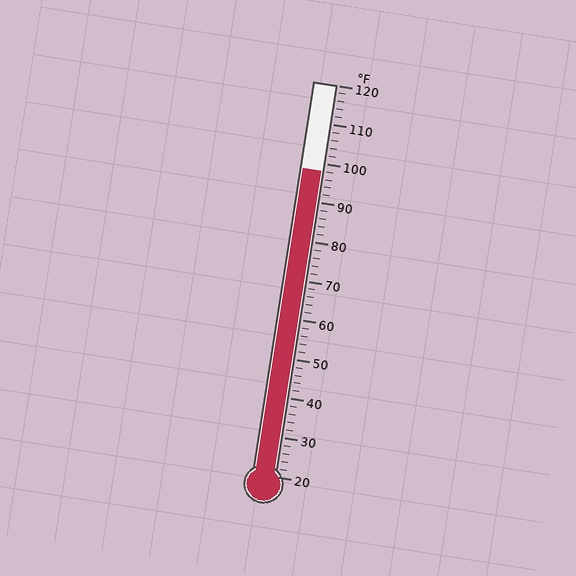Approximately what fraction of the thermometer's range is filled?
The thermometer is filled to approximately 80% of its range.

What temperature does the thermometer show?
The thermometer shows approximately 98°F.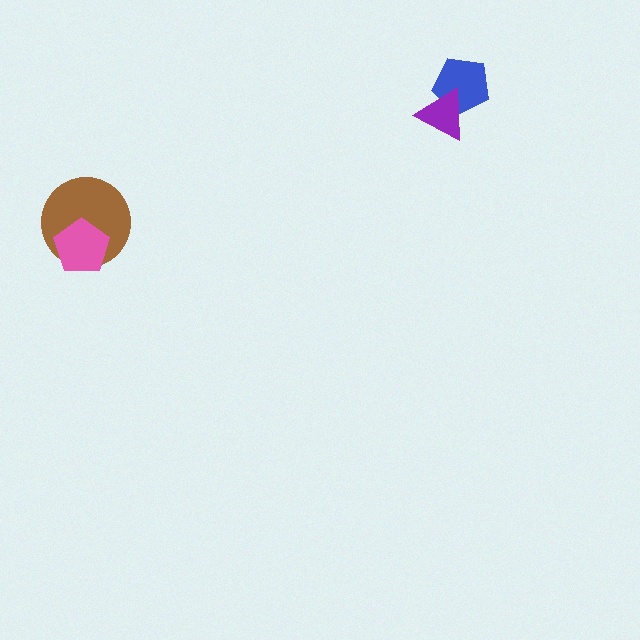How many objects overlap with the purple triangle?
1 object overlaps with the purple triangle.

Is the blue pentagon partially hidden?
Yes, it is partially covered by another shape.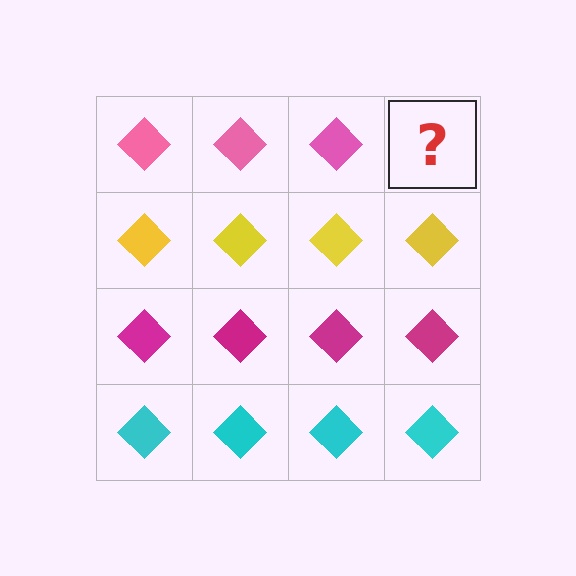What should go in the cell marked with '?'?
The missing cell should contain a pink diamond.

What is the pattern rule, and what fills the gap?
The rule is that each row has a consistent color. The gap should be filled with a pink diamond.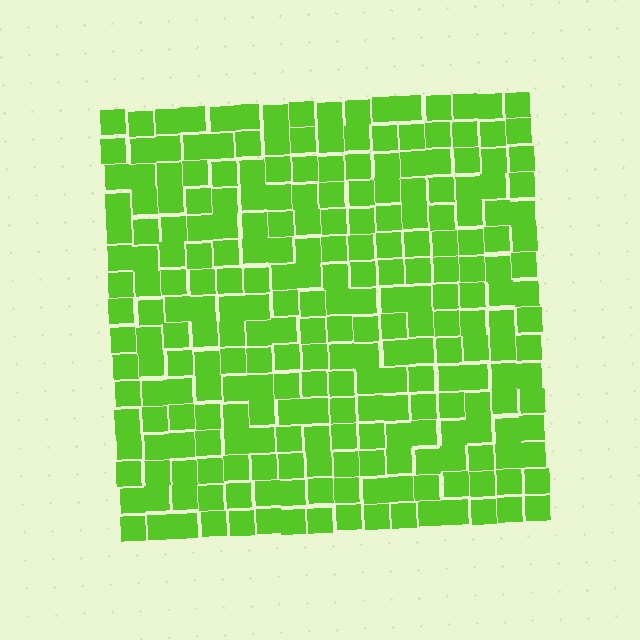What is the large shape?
The large shape is a square.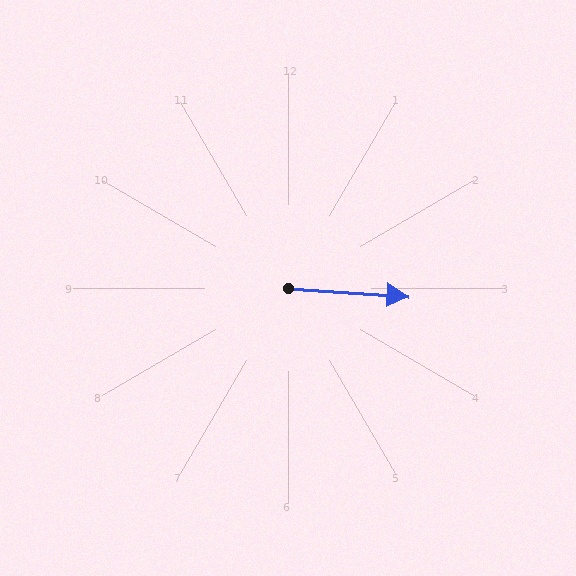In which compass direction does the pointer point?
East.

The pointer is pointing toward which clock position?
Roughly 3 o'clock.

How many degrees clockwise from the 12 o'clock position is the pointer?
Approximately 94 degrees.